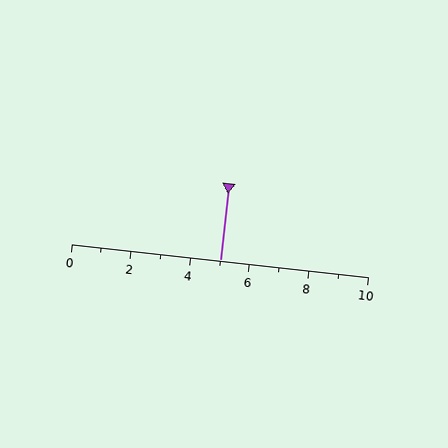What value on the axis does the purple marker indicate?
The marker indicates approximately 5.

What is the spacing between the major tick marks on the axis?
The major ticks are spaced 2 apart.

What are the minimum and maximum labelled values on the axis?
The axis runs from 0 to 10.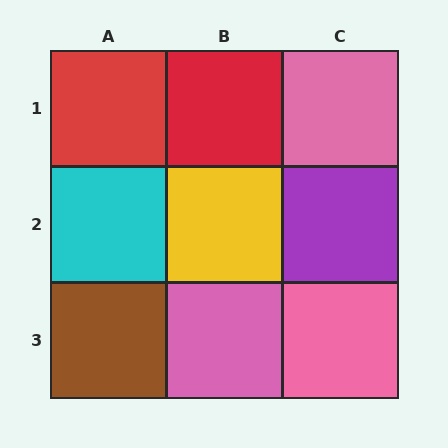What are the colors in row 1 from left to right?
Red, red, pink.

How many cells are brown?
1 cell is brown.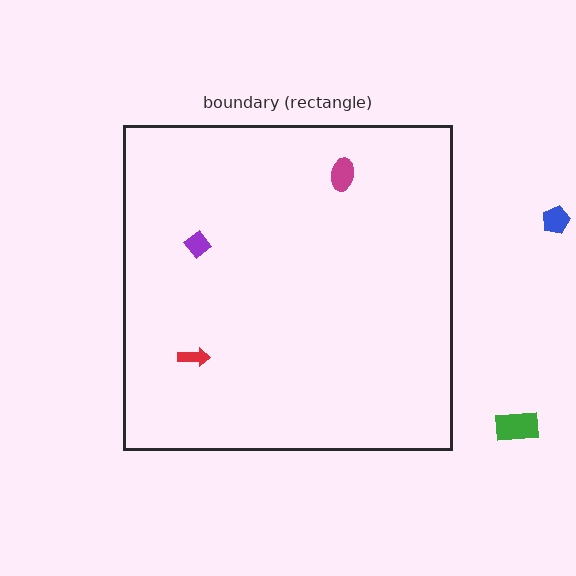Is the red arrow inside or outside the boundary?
Inside.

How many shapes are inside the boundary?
3 inside, 2 outside.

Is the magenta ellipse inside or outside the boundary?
Inside.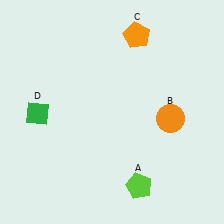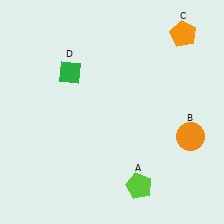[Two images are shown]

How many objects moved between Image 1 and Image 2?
3 objects moved between the two images.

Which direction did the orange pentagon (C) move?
The orange pentagon (C) moved right.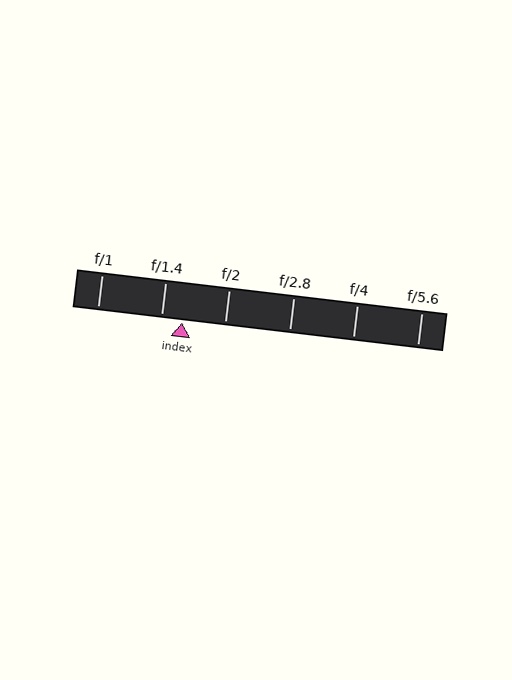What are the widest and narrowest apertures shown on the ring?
The widest aperture shown is f/1 and the narrowest is f/5.6.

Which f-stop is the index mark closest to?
The index mark is closest to f/1.4.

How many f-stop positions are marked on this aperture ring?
There are 6 f-stop positions marked.